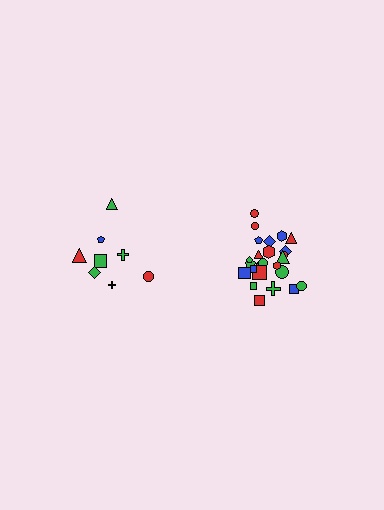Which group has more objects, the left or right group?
The right group.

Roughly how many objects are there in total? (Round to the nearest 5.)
Roughly 35 objects in total.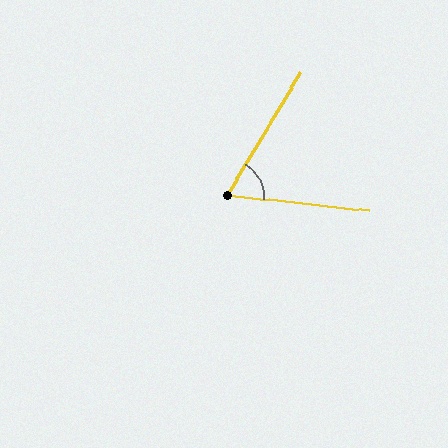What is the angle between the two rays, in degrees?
Approximately 65 degrees.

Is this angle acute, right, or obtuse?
It is acute.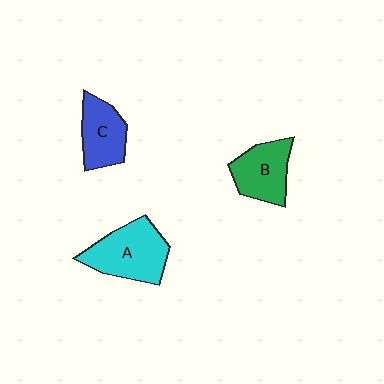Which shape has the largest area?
Shape A (cyan).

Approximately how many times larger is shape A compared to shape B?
Approximately 1.3 times.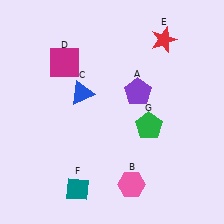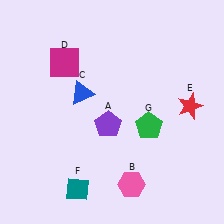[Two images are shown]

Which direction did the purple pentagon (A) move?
The purple pentagon (A) moved down.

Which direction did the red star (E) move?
The red star (E) moved down.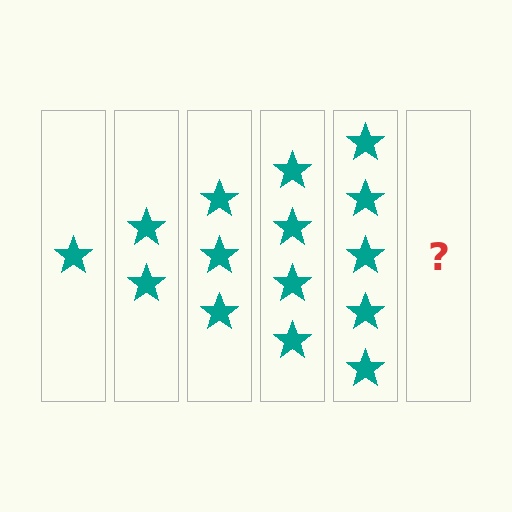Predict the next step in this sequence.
The next step is 6 stars.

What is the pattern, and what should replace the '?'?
The pattern is that each step adds one more star. The '?' should be 6 stars.